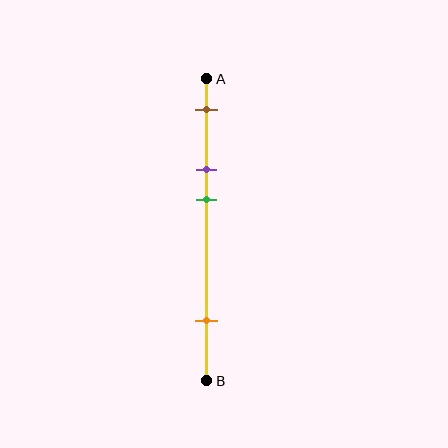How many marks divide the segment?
There are 4 marks dividing the segment.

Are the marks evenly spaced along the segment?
No, the marks are not evenly spaced.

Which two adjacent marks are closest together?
The purple and green marks are the closest adjacent pair.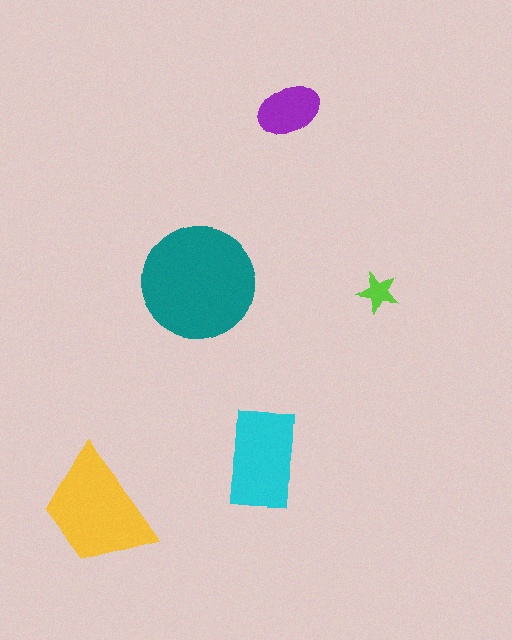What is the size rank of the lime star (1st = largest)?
5th.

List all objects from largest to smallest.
The teal circle, the yellow trapezoid, the cyan rectangle, the purple ellipse, the lime star.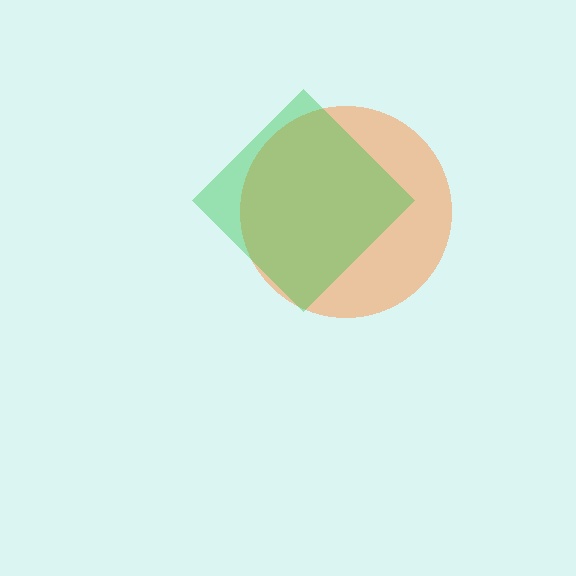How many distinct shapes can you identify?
There are 2 distinct shapes: an orange circle, a green diamond.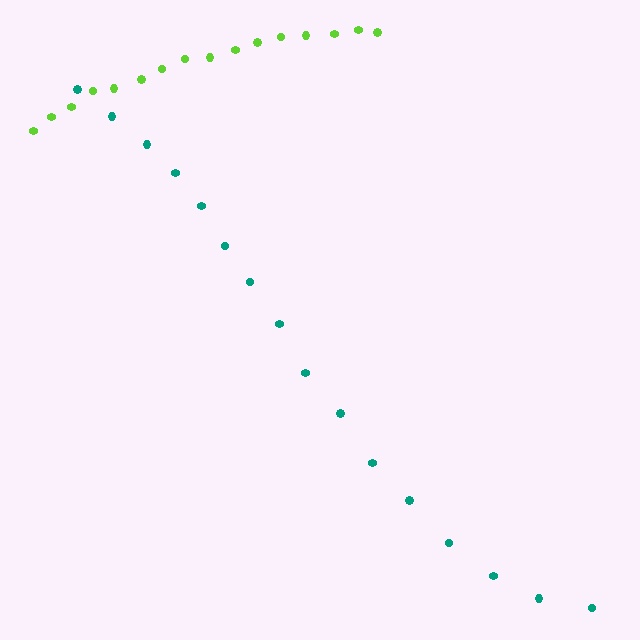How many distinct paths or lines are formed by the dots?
There are 2 distinct paths.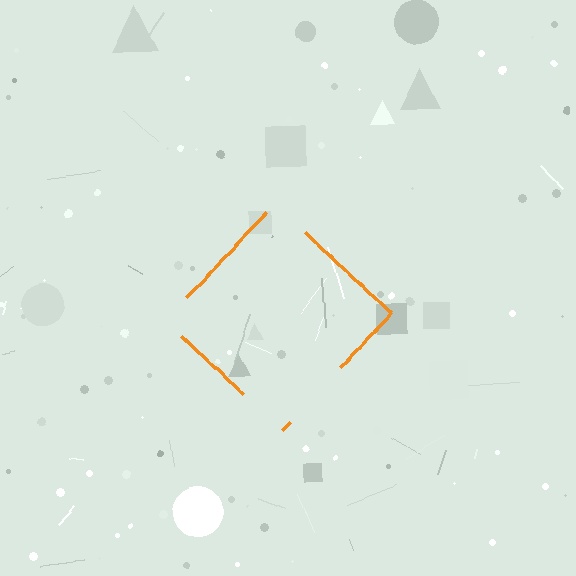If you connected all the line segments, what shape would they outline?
They would outline a diamond.